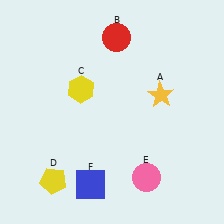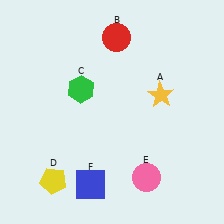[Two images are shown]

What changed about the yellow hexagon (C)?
In Image 1, C is yellow. In Image 2, it changed to green.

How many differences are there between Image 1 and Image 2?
There is 1 difference between the two images.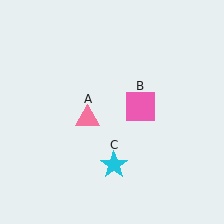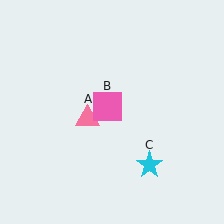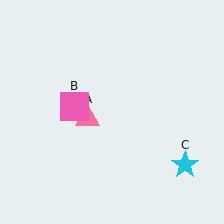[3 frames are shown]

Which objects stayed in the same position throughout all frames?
Pink triangle (object A) remained stationary.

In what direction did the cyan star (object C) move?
The cyan star (object C) moved right.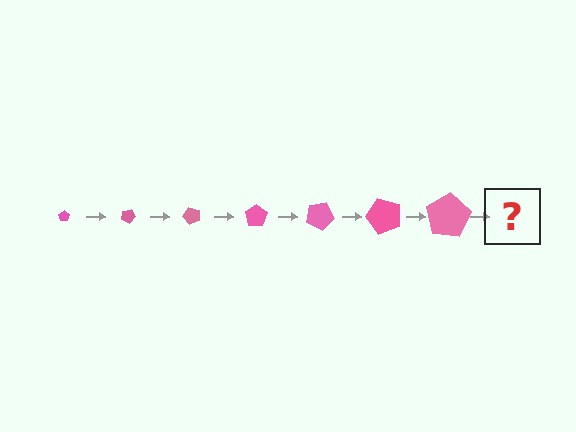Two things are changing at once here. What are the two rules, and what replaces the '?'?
The two rules are that the pentagon grows larger each step and it rotates 25 degrees each step. The '?' should be a pentagon, larger than the previous one and rotated 175 degrees from the start.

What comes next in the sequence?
The next element should be a pentagon, larger than the previous one and rotated 175 degrees from the start.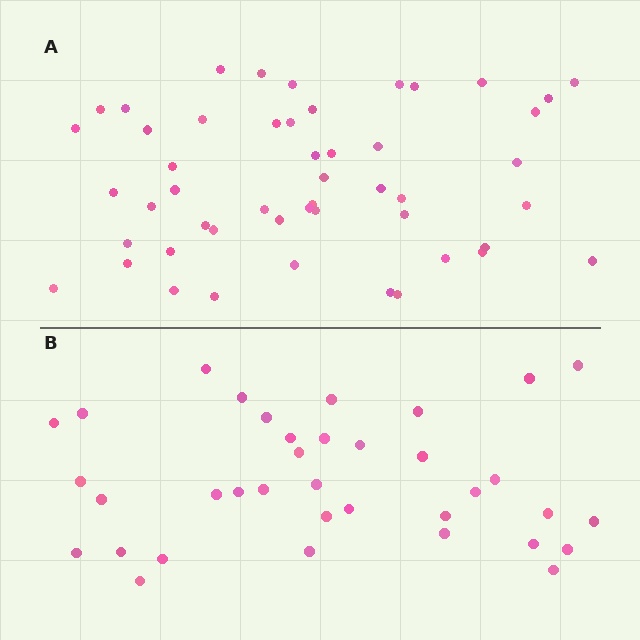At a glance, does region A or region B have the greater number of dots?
Region A (the top region) has more dots.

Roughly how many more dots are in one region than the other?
Region A has approximately 15 more dots than region B.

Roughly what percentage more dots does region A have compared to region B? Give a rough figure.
About 40% more.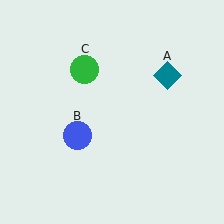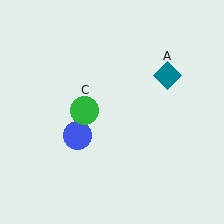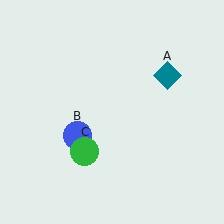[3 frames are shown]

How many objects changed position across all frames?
1 object changed position: green circle (object C).